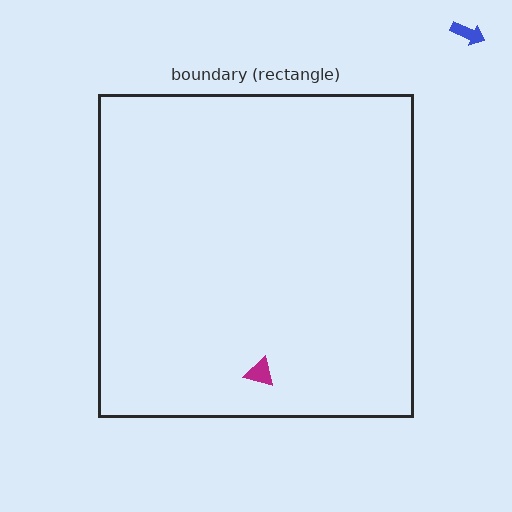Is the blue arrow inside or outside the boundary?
Outside.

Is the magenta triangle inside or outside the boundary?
Inside.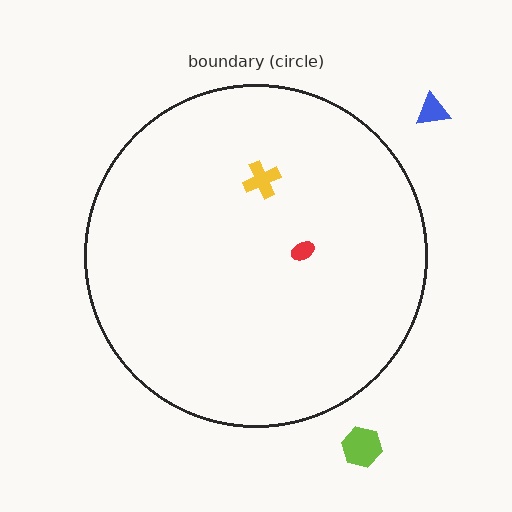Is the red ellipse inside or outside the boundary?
Inside.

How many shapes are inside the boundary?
2 inside, 2 outside.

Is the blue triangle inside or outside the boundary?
Outside.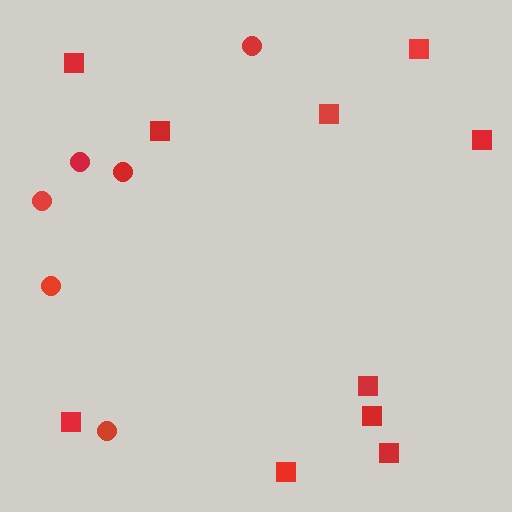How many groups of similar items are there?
There are 2 groups: one group of squares (10) and one group of circles (6).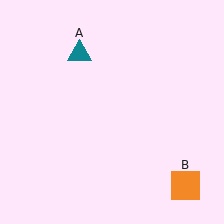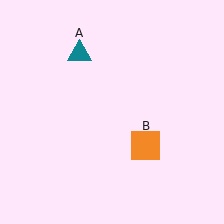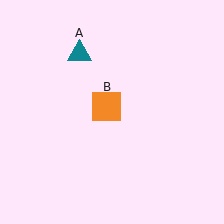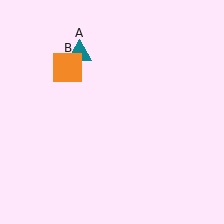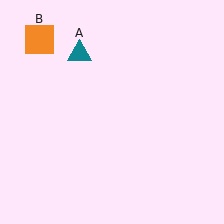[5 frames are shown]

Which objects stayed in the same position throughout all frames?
Teal triangle (object A) remained stationary.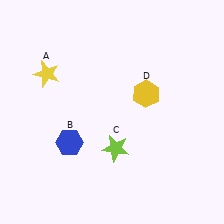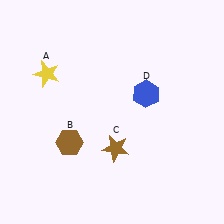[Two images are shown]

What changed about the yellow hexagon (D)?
In Image 1, D is yellow. In Image 2, it changed to blue.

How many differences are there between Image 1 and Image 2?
There are 3 differences between the two images.